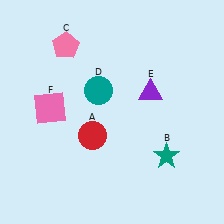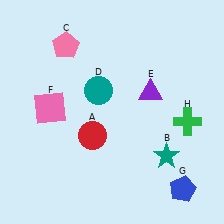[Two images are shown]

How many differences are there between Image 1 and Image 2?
There are 2 differences between the two images.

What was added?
A blue pentagon (G), a green cross (H) were added in Image 2.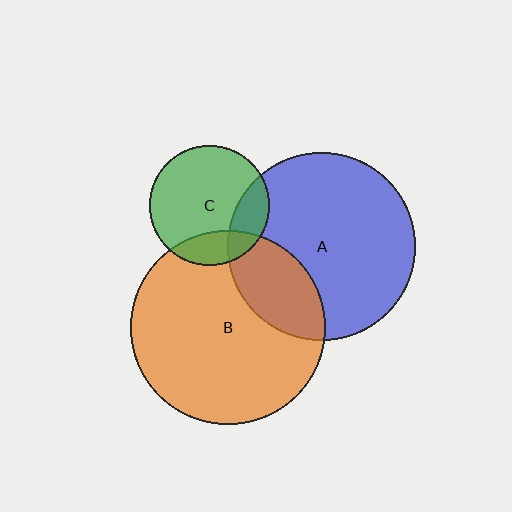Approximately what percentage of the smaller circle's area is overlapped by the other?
Approximately 20%.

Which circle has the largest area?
Circle B (orange).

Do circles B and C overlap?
Yes.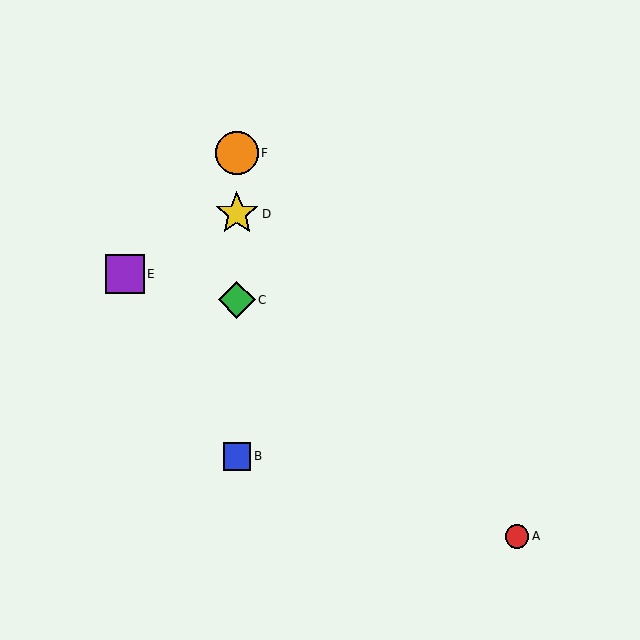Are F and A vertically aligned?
No, F is at x≈237 and A is at x≈517.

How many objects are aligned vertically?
4 objects (B, C, D, F) are aligned vertically.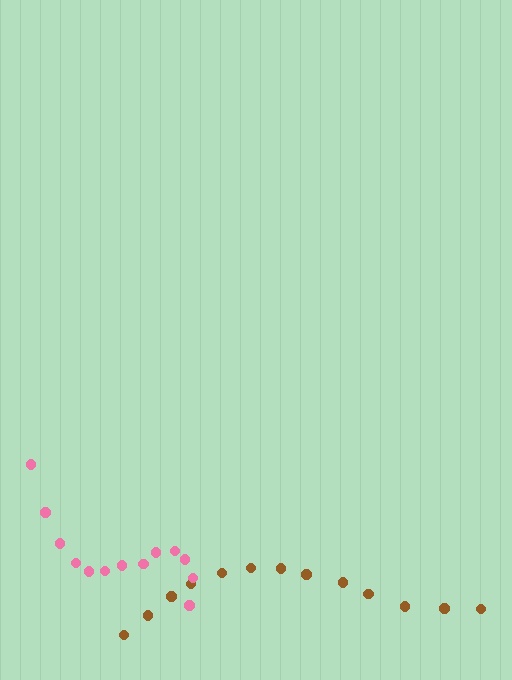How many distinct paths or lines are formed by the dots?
There are 2 distinct paths.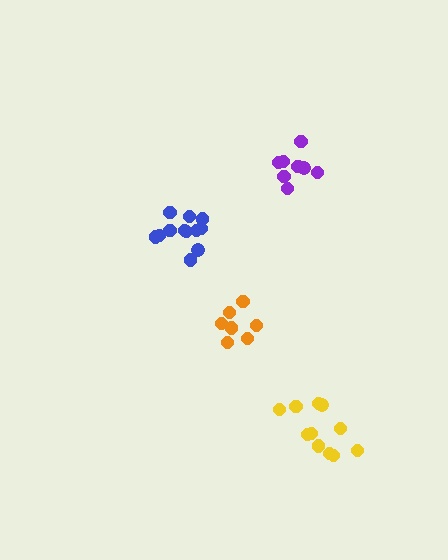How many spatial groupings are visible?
There are 4 spatial groupings.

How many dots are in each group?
Group 1: 7 dots, Group 2: 12 dots, Group 3: 8 dots, Group 4: 11 dots (38 total).